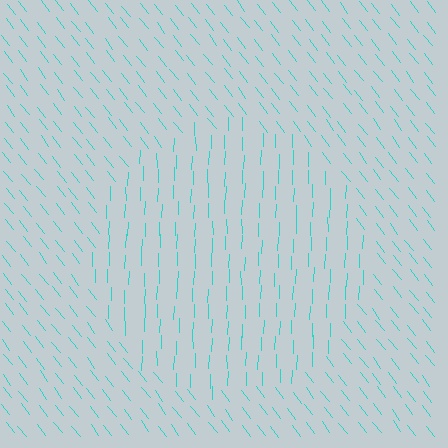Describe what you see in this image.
The image is filled with small cyan line segments. A circle region in the image has lines oriented differently from the surrounding lines, creating a visible texture boundary.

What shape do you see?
I see a circle.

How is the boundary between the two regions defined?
The boundary is defined purely by a change in line orientation (approximately 39 degrees difference). All lines are the same color and thickness.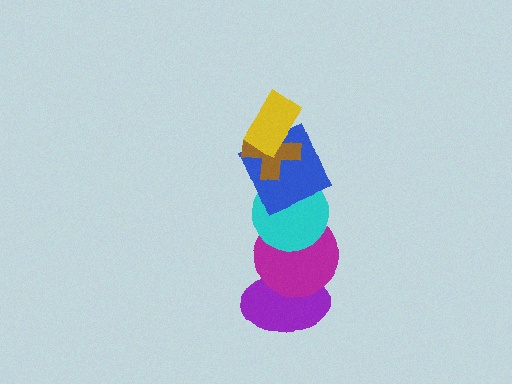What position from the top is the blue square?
The blue square is 3rd from the top.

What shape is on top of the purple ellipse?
The magenta circle is on top of the purple ellipse.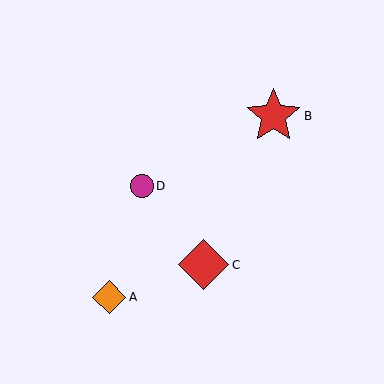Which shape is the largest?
The red star (labeled B) is the largest.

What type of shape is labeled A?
Shape A is an orange diamond.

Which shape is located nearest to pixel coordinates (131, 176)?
The magenta circle (labeled D) at (142, 186) is nearest to that location.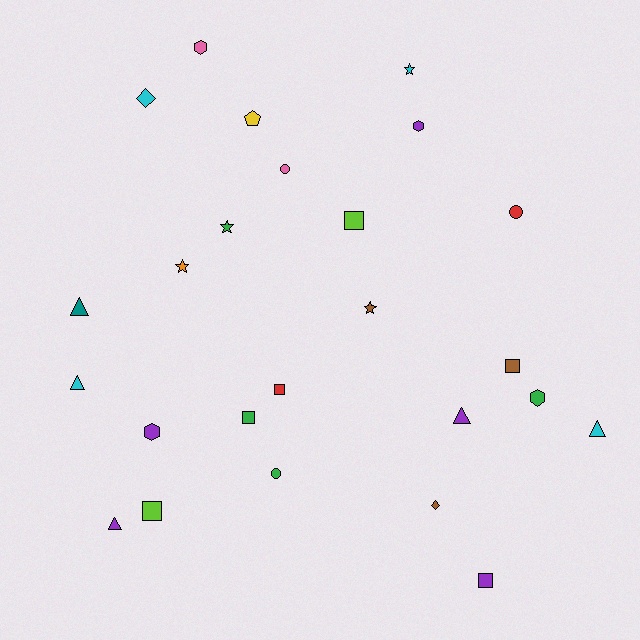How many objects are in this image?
There are 25 objects.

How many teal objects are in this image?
There is 1 teal object.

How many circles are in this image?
There are 3 circles.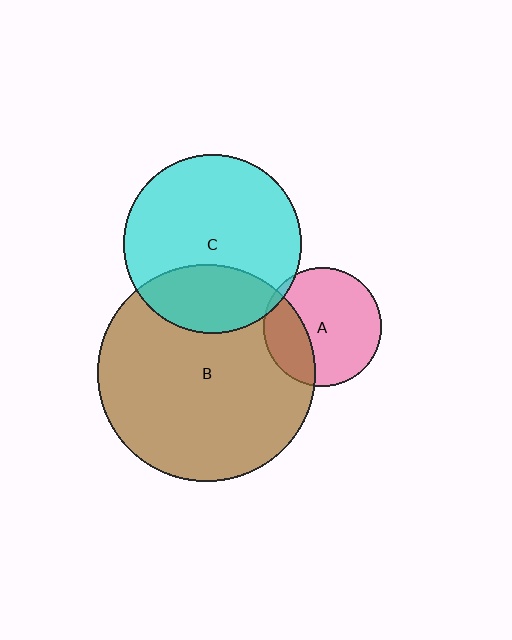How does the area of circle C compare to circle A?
Approximately 2.3 times.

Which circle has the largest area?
Circle B (brown).